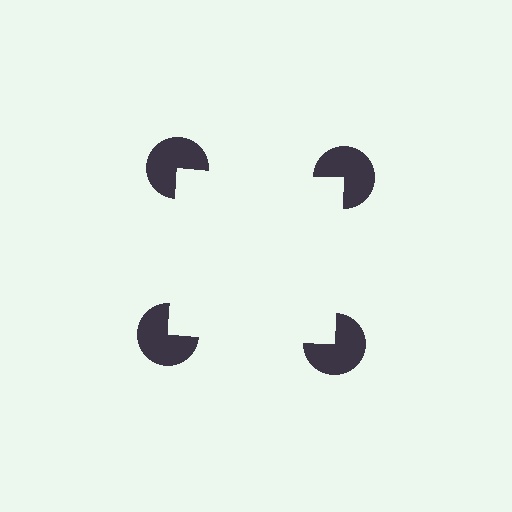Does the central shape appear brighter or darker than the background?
It typically appears slightly brighter than the background, even though no actual brightness change is drawn.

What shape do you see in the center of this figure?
An illusory square — its edges are inferred from the aligned wedge cuts in the pac-man discs, not physically drawn.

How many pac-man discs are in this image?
There are 4 — one at each vertex of the illusory square.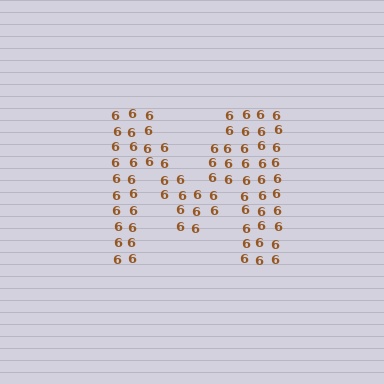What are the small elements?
The small elements are digit 6's.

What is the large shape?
The large shape is the letter M.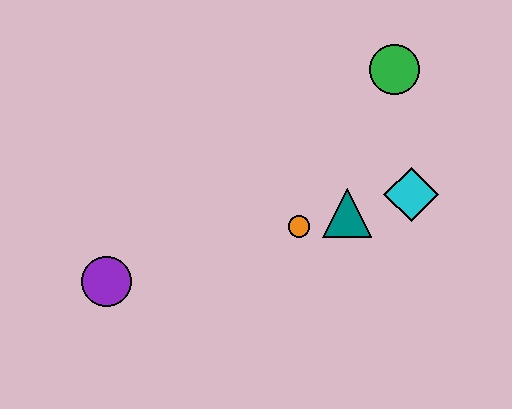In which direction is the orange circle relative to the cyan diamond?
The orange circle is to the left of the cyan diamond.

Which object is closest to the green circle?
The cyan diamond is closest to the green circle.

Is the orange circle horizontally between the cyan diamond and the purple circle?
Yes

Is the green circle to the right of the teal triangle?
Yes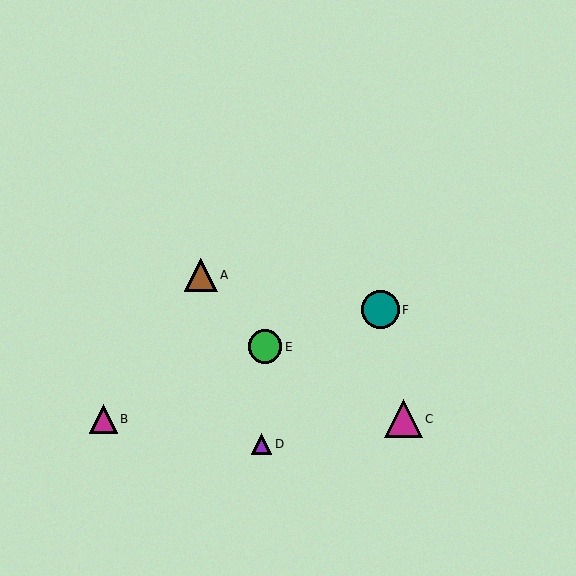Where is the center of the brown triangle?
The center of the brown triangle is at (201, 275).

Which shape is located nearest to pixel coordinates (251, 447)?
The purple triangle (labeled D) at (262, 444) is nearest to that location.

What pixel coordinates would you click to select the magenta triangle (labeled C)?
Click at (403, 419) to select the magenta triangle C.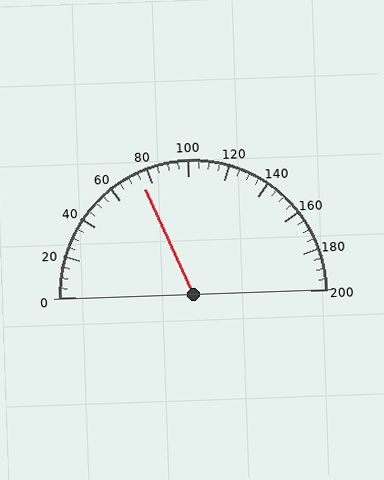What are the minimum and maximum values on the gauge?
The gauge ranges from 0 to 200.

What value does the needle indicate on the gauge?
The needle indicates approximately 75.